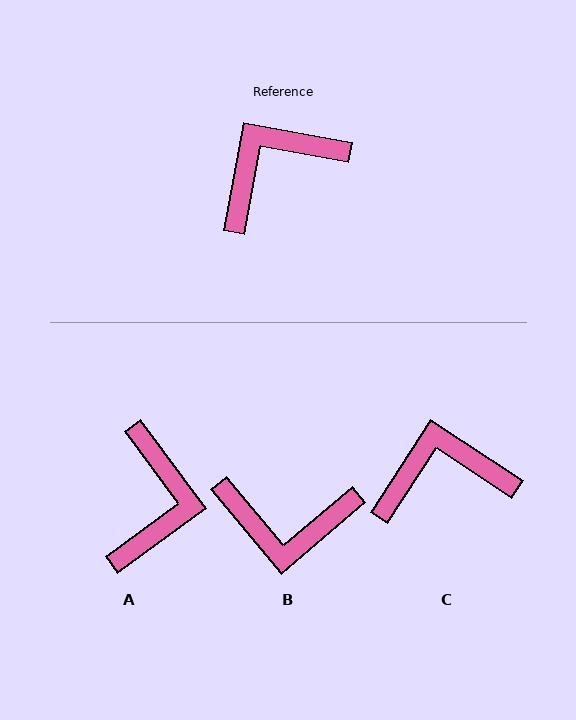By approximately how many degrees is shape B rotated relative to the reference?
Approximately 141 degrees counter-clockwise.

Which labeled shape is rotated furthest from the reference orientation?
B, about 141 degrees away.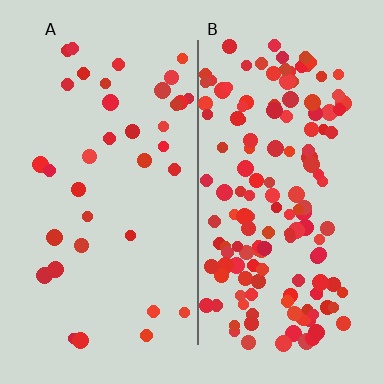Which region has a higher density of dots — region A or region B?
B (the right).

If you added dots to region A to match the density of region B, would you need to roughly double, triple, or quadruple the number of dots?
Approximately quadruple.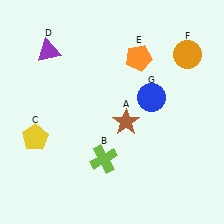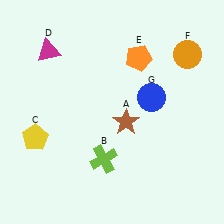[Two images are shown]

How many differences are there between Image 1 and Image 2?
There is 1 difference between the two images.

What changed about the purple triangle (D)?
In Image 1, D is purple. In Image 2, it changed to magenta.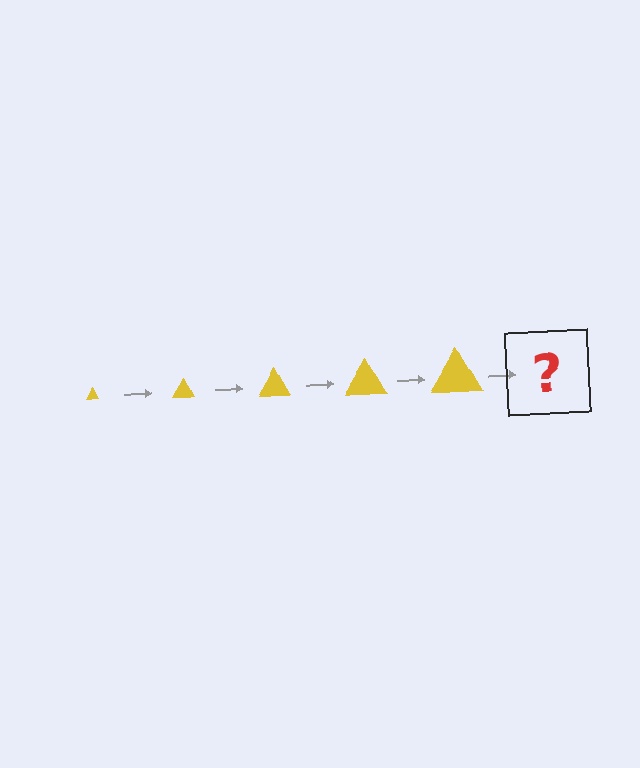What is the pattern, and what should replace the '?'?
The pattern is that the triangle gets progressively larger each step. The '?' should be a yellow triangle, larger than the previous one.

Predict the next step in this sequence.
The next step is a yellow triangle, larger than the previous one.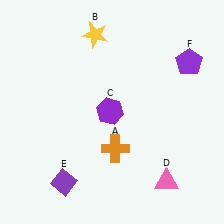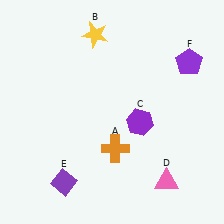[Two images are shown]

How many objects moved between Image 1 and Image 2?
1 object moved between the two images.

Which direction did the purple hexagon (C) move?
The purple hexagon (C) moved right.